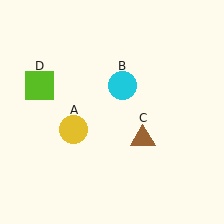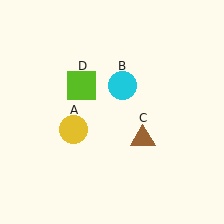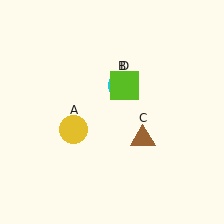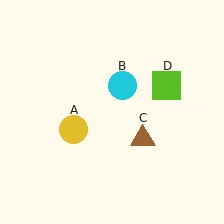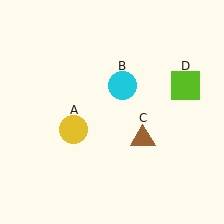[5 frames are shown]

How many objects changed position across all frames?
1 object changed position: lime square (object D).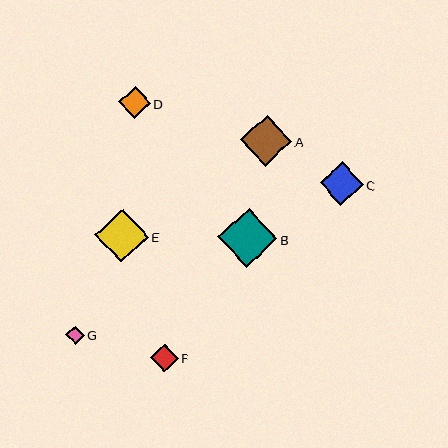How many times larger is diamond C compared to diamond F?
Diamond C is approximately 1.5 times the size of diamond F.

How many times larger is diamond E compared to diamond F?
Diamond E is approximately 1.9 times the size of diamond F.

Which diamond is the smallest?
Diamond G is the smallest with a size of approximately 18 pixels.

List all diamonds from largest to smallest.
From largest to smallest: B, E, A, C, D, F, G.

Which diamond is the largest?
Diamond B is the largest with a size of approximately 59 pixels.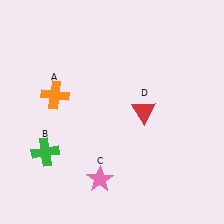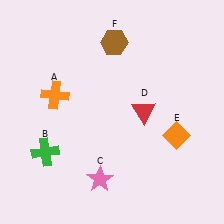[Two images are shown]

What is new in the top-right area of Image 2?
A brown hexagon (F) was added in the top-right area of Image 2.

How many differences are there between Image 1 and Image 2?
There are 2 differences between the two images.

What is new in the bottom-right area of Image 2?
An orange diamond (E) was added in the bottom-right area of Image 2.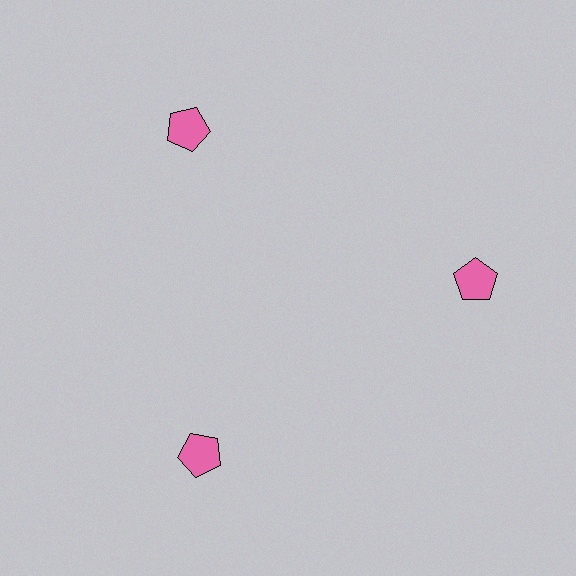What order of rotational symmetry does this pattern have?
This pattern has 3-fold rotational symmetry.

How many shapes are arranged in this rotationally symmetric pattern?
There are 3 shapes, arranged in 3 groups of 1.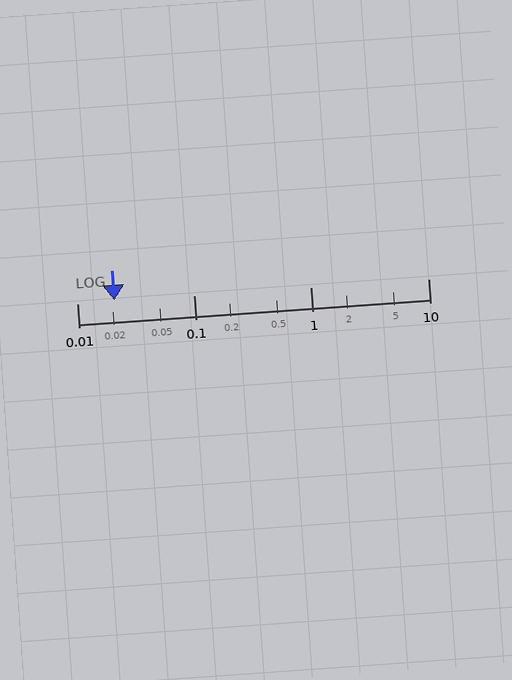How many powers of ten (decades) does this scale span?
The scale spans 3 decades, from 0.01 to 10.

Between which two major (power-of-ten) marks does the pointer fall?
The pointer is between 0.01 and 0.1.